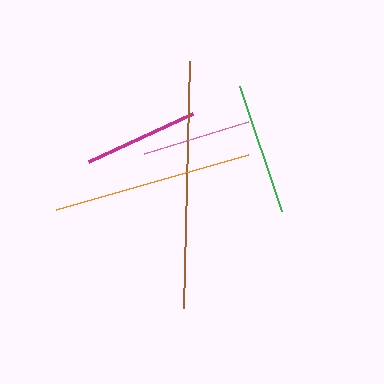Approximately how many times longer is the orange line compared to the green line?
The orange line is approximately 1.5 times the length of the green line.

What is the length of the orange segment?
The orange segment is approximately 200 pixels long.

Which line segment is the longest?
The brown line is the longest at approximately 248 pixels.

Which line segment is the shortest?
The pink line is the shortest at approximately 110 pixels.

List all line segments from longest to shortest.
From longest to shortest: brown, orange, green, magenta, pink.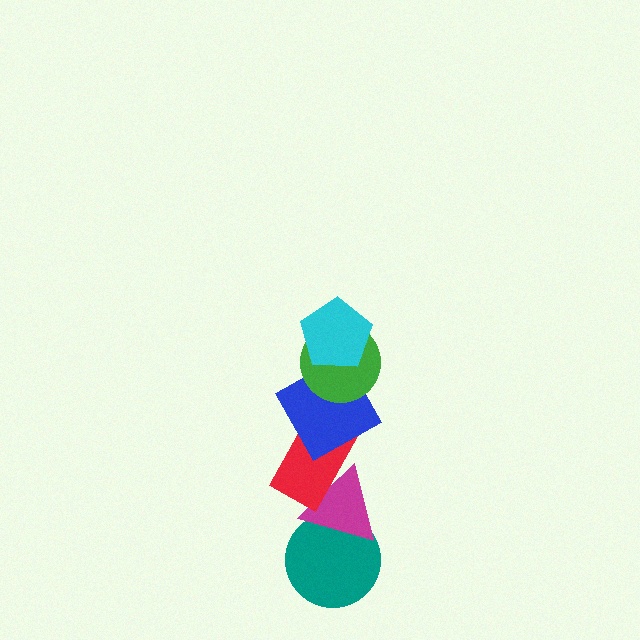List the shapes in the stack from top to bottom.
From top to bottom: the cyan pentagon, the green circle, the blue square, the red rectangle, the magenta triangle, the teal circle.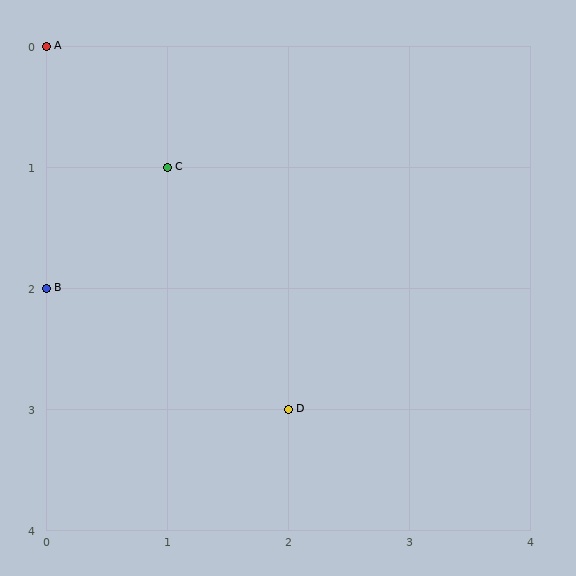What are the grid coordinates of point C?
Point C is at grid coordinates (1, 1).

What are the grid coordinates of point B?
Point B is at grid coordinates (0, 2).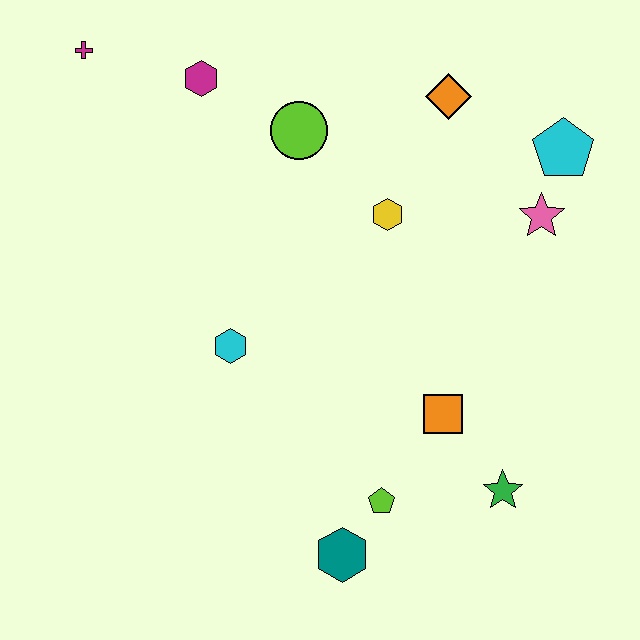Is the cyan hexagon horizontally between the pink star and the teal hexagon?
No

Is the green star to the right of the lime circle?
Yes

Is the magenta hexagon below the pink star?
No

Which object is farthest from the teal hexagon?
The magenta cross is farthest from the teal hexagon.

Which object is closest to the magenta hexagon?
The lime circle is closest to the magenta hexagon.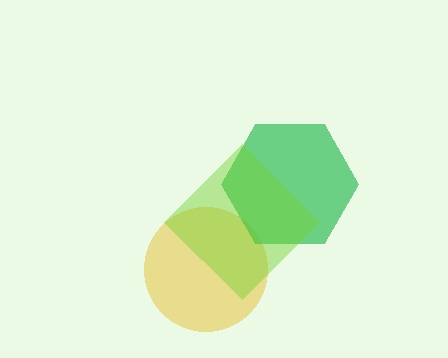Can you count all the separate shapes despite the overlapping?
Yes, there are 3 separate shapes.